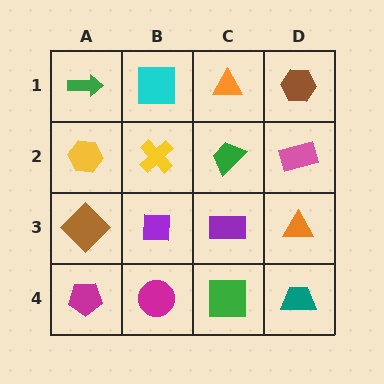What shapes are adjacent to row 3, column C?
A green trapezoid (row 2, column C), a green square (row 4, column C), a purple square (row 3, column B), an orange triangle (row 3, column D).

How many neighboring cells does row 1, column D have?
2.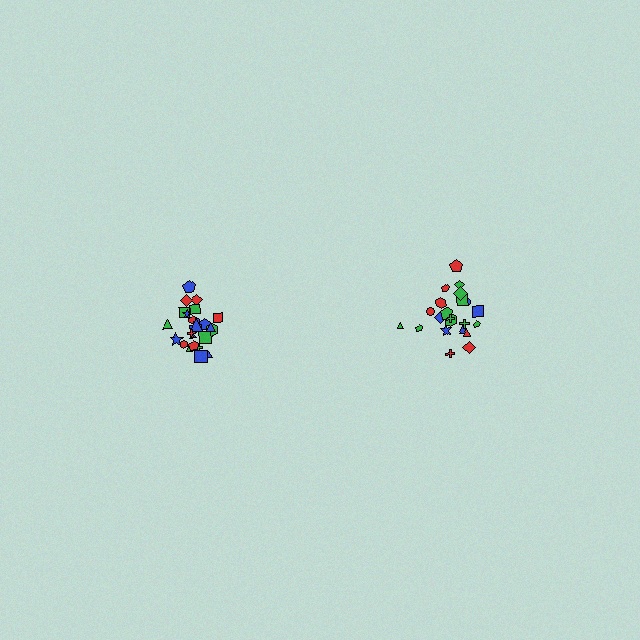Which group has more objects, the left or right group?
The left group.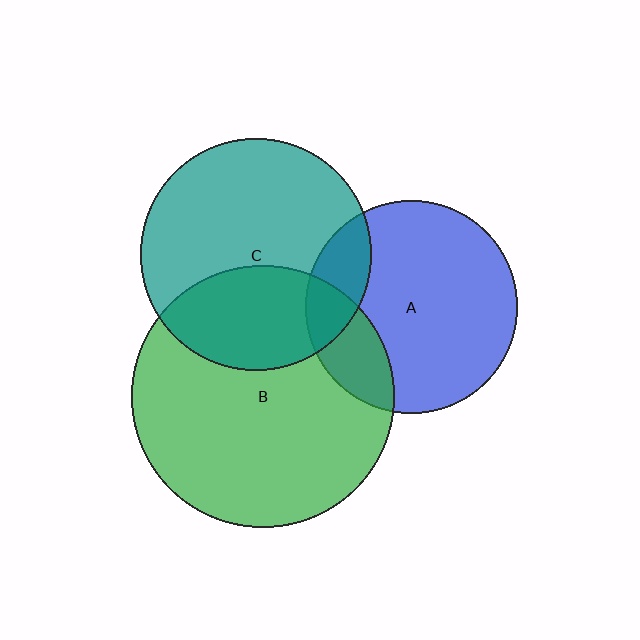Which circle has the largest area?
Circle B (green).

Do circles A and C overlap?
Yes.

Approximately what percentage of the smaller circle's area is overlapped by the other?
Approximately 15%.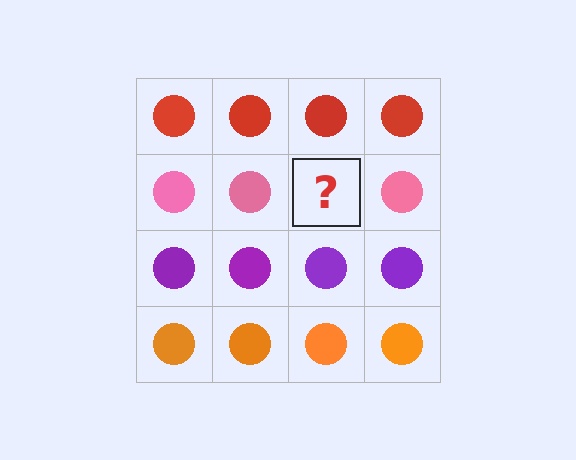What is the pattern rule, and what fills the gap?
The rule is that each row has a consistent color. The gap should be filled with a pink circle.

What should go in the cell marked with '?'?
The missing cell should contain a pink circle.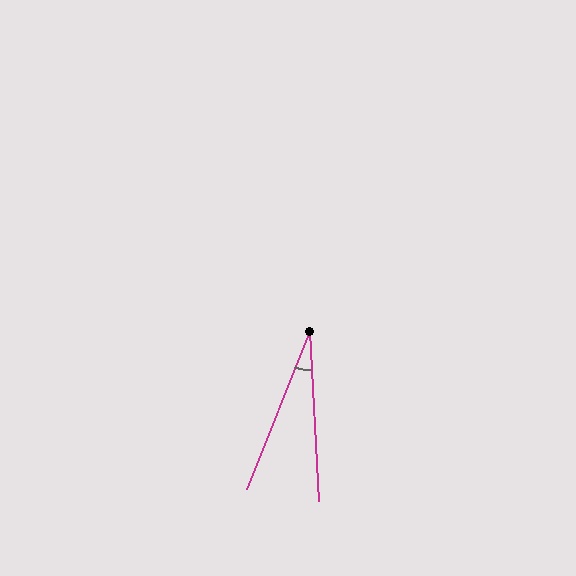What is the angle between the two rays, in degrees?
Approximately 25 degrees.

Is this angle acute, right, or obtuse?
It is acute.